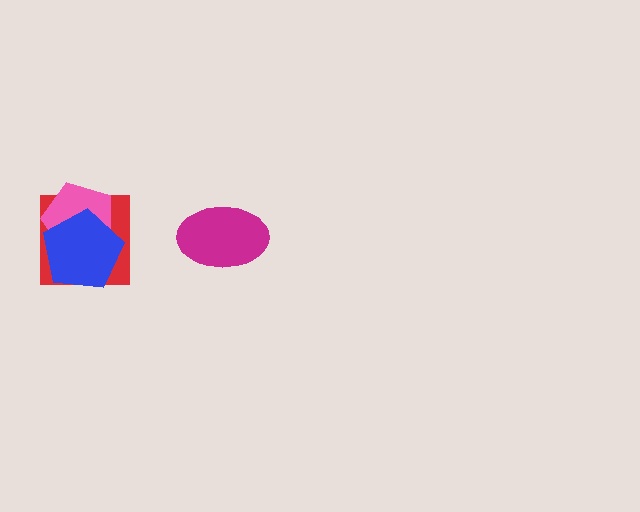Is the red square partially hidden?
Yes, it is partially covered by another shape.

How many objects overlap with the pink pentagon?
2 objects overlap with the pink pentagon.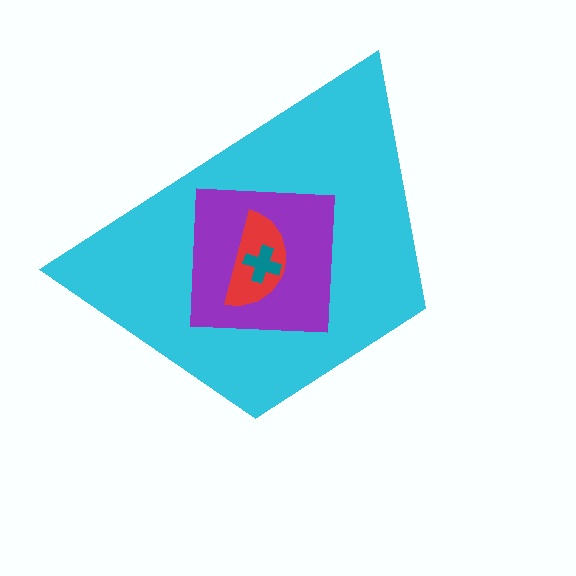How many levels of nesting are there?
4.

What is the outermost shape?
The cyan trapezoid.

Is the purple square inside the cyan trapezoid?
Yes.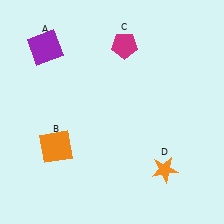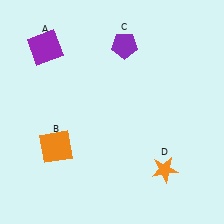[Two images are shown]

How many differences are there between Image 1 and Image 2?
There is 1 difference between the two images.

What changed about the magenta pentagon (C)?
In Image 1, C is magenta. In Image 2, it changed to purple.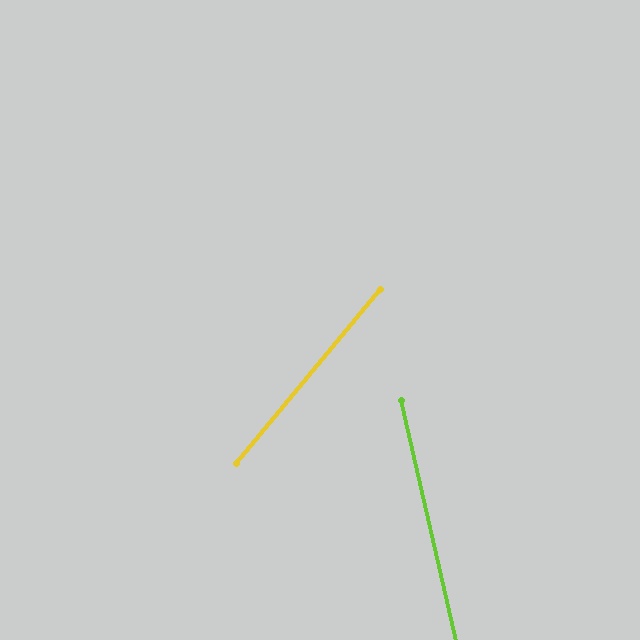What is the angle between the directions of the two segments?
Approximately 53 degrees.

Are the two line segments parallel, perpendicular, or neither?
Neither parallel nor perpendicular — they differ by about 53°.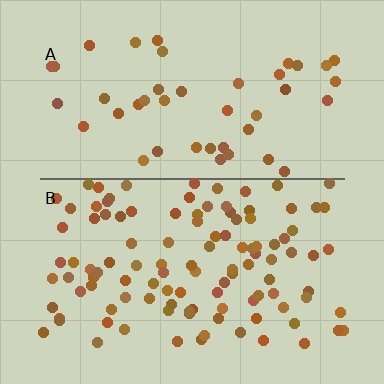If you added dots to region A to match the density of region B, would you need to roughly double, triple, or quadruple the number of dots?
Approximately double.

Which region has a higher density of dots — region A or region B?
B (the bottom).